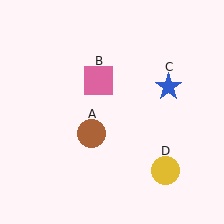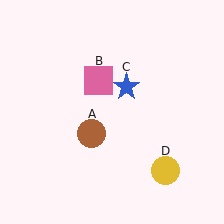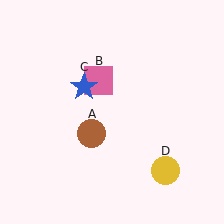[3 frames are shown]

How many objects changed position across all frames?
1 object changed position: blue star (object C).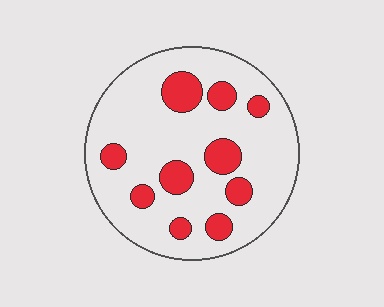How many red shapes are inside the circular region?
10.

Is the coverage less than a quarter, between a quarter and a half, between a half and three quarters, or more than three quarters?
Less than a quarter.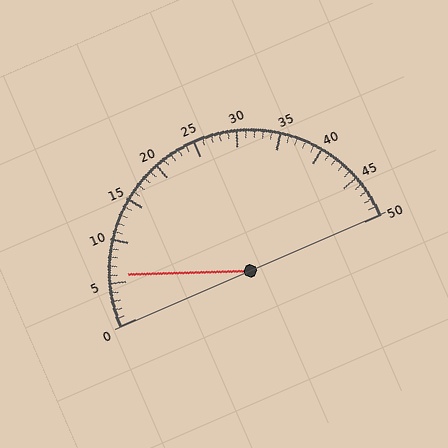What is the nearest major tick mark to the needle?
The nearest major tick mark is 5.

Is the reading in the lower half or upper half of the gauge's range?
The reading is in the lower half of the range (0 to 50).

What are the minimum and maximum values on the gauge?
The gauge ranges from 0 to 50.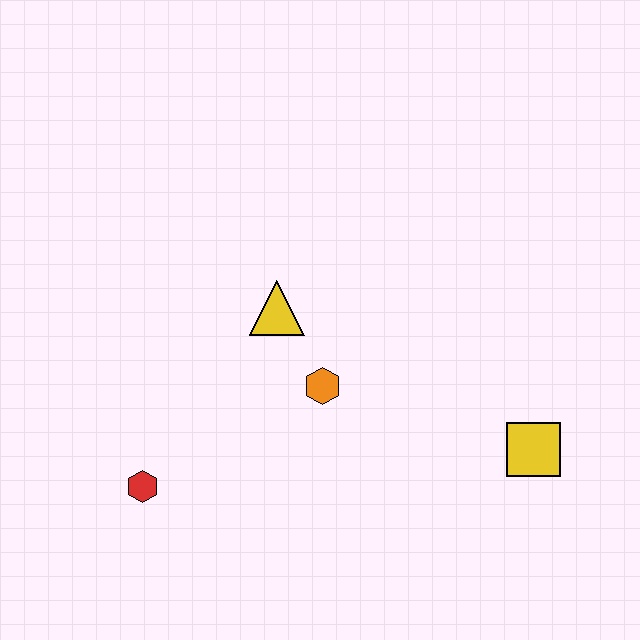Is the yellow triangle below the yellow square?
No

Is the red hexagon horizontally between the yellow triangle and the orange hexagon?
No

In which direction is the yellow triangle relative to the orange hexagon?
The yellow triangle is above the orange hexagon.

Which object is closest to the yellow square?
The orange hexagon is closest to the yellow square.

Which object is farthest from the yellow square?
The red hexagon is farthest from the yellow square.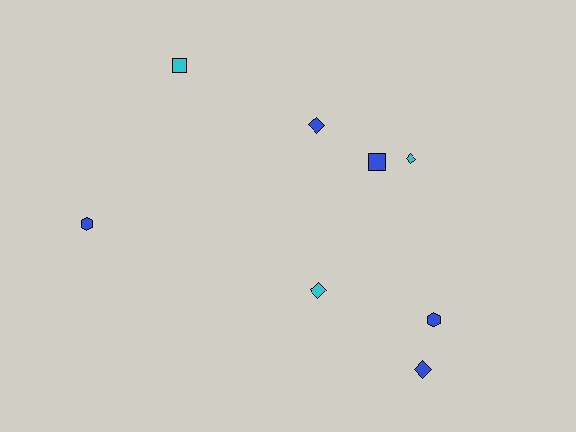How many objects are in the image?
There are 8 objects.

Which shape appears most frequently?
Diamond, with 4 objects.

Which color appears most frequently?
Blue, with 5 objects.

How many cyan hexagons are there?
There are no cyan hexagons.